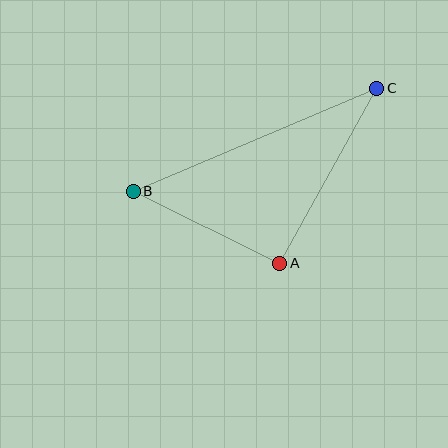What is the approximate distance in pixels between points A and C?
The distance between A and C is approximately 200 pixels.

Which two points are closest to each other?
Points A and B are closest to each other.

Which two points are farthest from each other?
Points B and C are farthest from each other.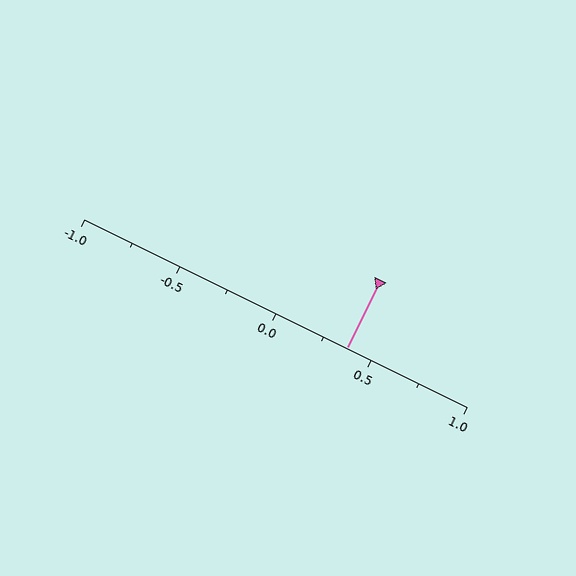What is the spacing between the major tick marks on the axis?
The major ticks are spaced 0.5 apart.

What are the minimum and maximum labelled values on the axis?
The axis runs from -1.0 to 1.0.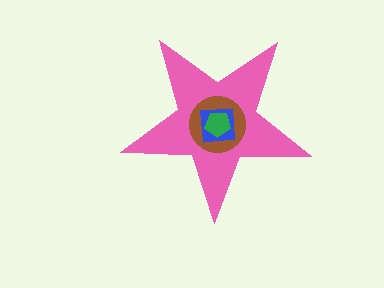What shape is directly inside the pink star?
The brown circle.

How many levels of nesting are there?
4.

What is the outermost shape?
The pink star.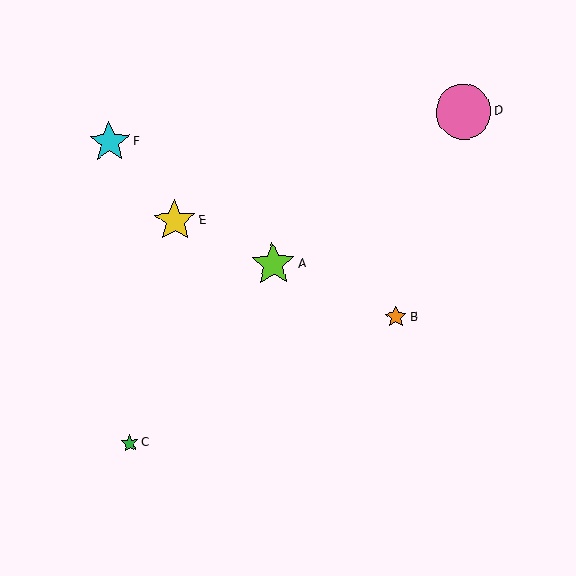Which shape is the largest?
The pink circle (labeled D) is the largest.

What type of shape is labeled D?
Shape D is a pink circle.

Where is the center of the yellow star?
The center of the yellow star is at (175, 221).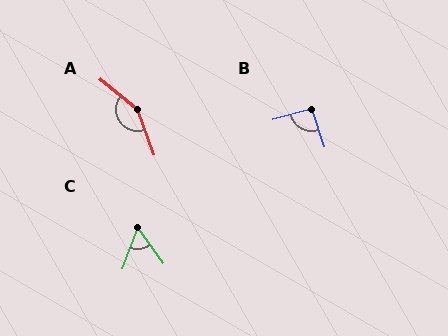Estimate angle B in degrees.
Approximately 94 degrees.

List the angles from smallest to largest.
C (55°), B (94°), A (149°).